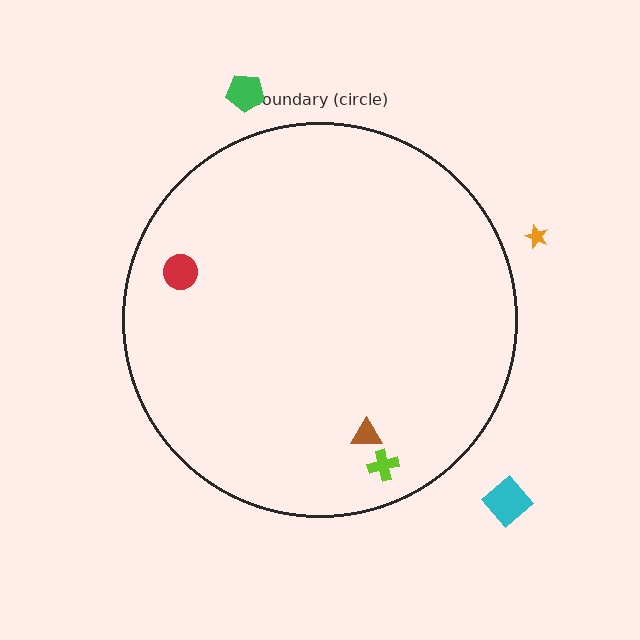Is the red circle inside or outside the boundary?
Inside.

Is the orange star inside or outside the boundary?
Outside.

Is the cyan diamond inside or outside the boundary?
Outside.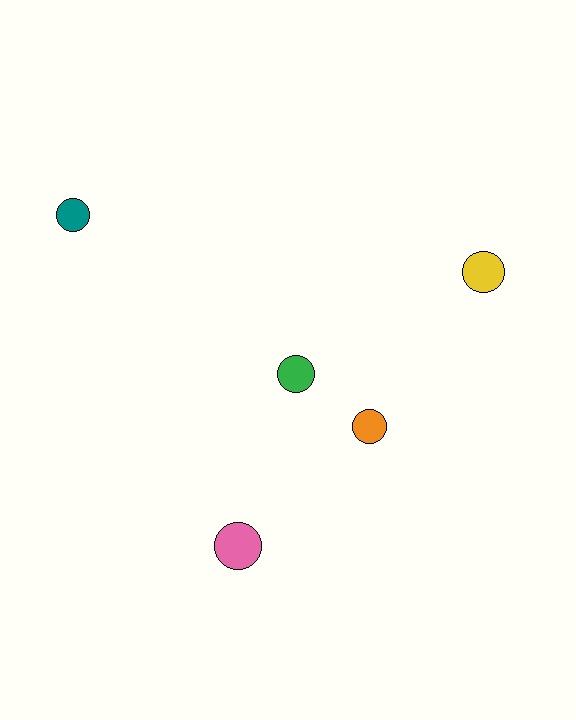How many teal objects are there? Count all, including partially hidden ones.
There is 1 teal object.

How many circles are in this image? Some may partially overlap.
There are 5 circles.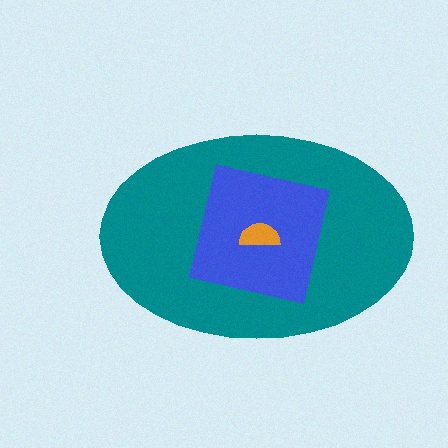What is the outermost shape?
The teal ellipse.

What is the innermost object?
The orange semicircle.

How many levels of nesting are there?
3.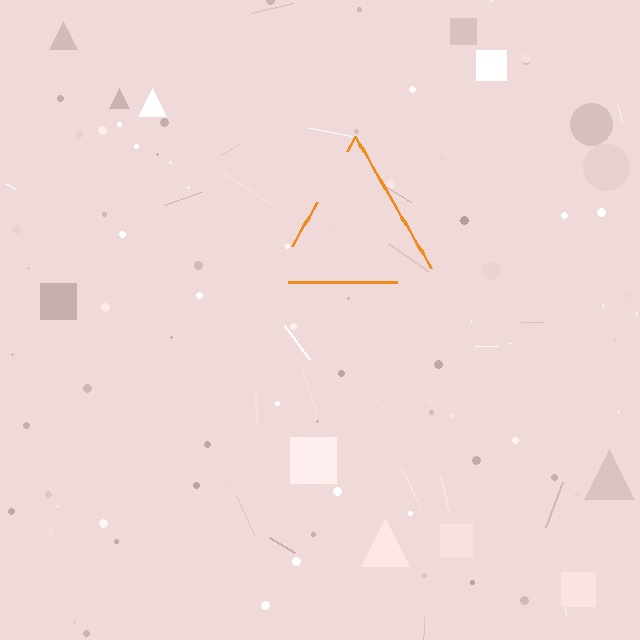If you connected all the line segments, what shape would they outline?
They would outline a triangle.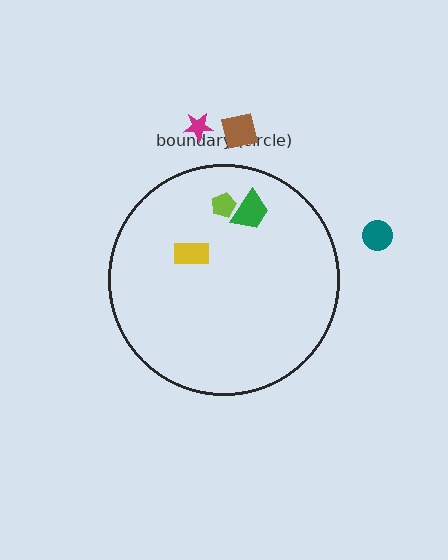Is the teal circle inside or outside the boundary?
Outside.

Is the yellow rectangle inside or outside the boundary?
Inside.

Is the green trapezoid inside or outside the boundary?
Inside.